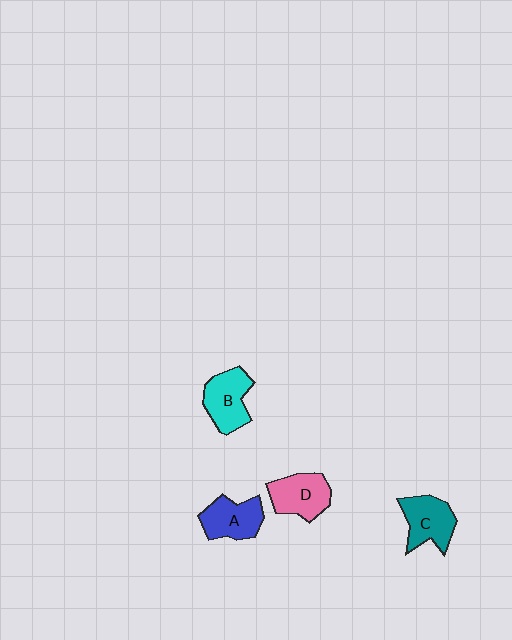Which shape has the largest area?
Shape B (cyan).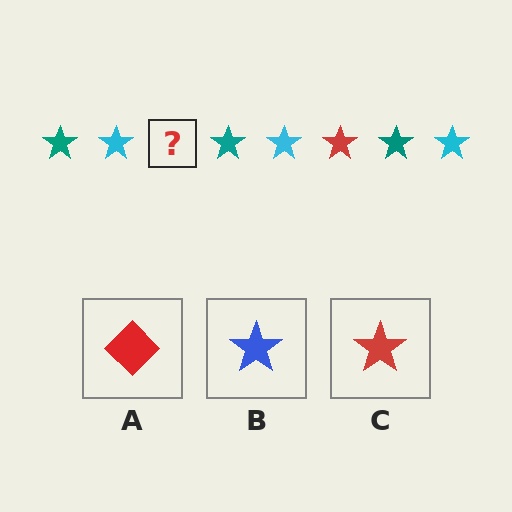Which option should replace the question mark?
Option C.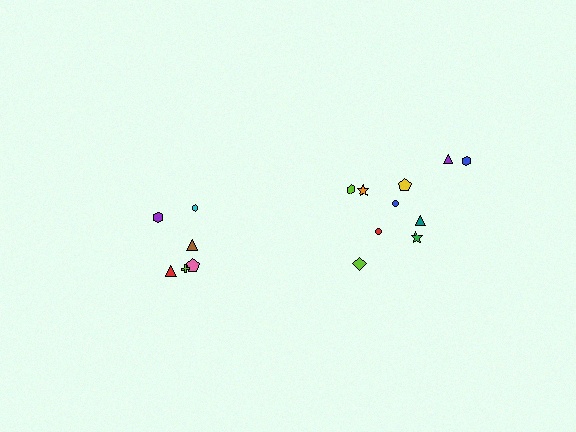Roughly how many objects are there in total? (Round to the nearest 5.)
Roughly 15 objects in total.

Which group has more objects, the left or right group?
The right group.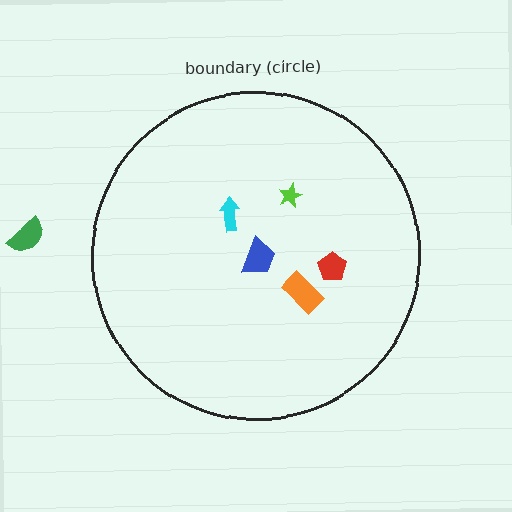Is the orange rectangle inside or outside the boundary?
Inside.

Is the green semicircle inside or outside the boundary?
Outside.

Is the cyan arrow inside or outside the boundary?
Inside.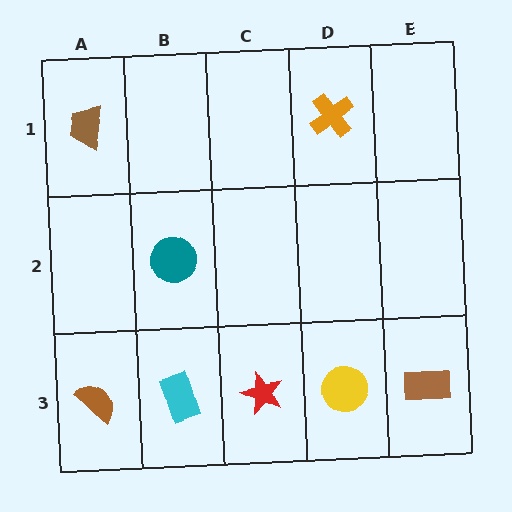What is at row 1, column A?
A brown trapezoid.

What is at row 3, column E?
A brown rectangle.